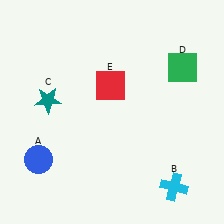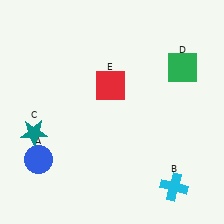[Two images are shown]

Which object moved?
The teal star (C) moved down.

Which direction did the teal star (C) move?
The teal star (C) moved down.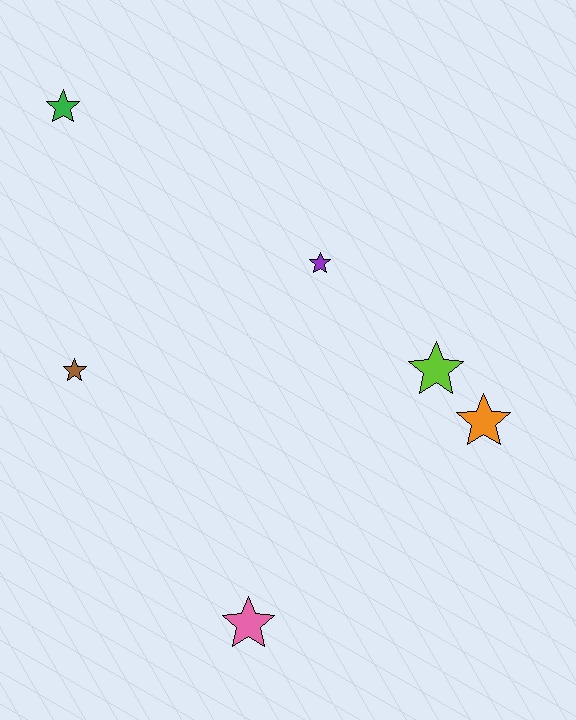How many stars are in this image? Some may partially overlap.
There are 6 stars.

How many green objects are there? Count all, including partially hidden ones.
There is 1 green object.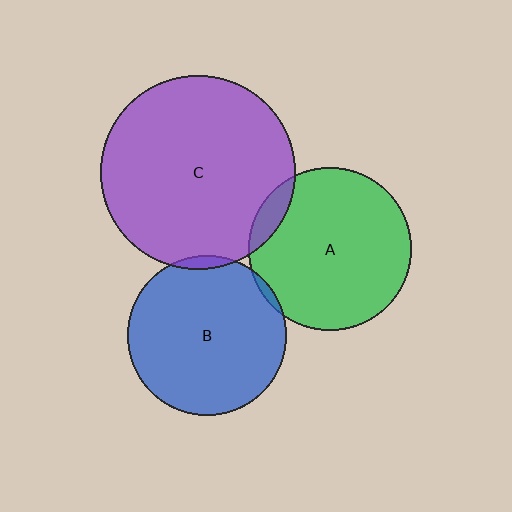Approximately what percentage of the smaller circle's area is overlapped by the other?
Approximately 10%.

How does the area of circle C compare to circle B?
Approximately 1.5 times.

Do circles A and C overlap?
Yes.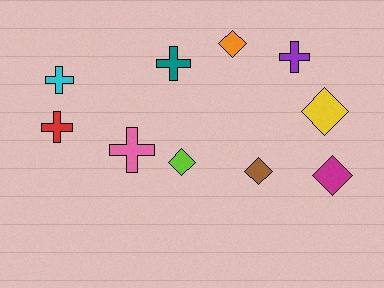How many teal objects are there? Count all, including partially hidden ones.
There is 1 teal object.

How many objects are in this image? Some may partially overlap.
There are 10 objects.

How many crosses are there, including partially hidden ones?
There are 5 crosses.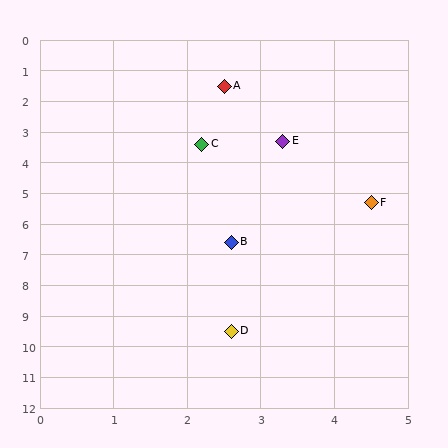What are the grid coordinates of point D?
Point D is at approximately (2.6, 9.5).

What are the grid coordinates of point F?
Point F is at approximately (4.5, 5.3).